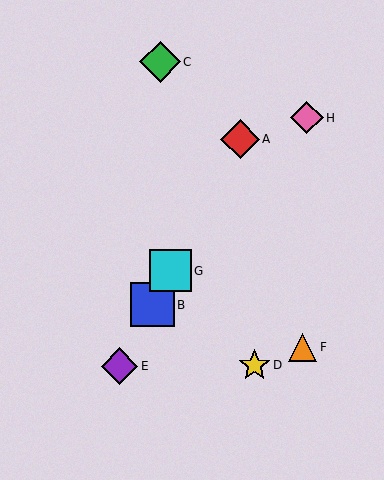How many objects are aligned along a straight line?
4 objects (A, B, E, G) are aligned along a straight line.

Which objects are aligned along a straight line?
Objects A, B, E, G are aligned along a straight line.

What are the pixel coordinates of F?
Object F is at (303, 347).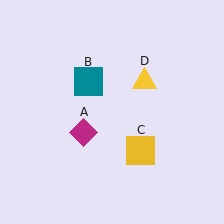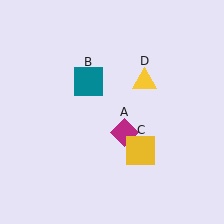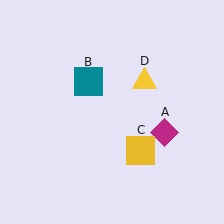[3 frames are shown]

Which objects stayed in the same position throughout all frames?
Teal square (object B) and yellow square (object C) and yellow triangle (object D) remained stationary.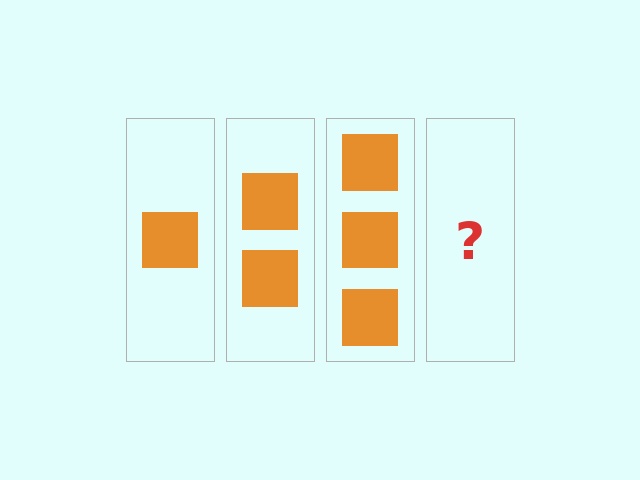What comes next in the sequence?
The next element should be 4 squares.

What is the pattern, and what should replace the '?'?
The pattern is that each step adds one more square. The '?' should be 4 squares.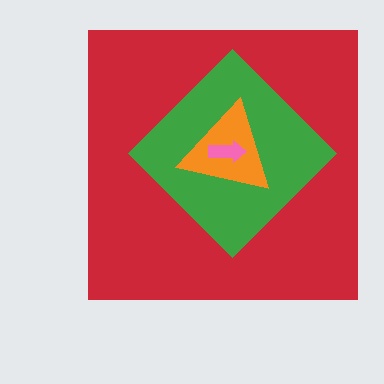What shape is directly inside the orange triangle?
The pink arrow.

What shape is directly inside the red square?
The green diamond.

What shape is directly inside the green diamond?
The orange triangle.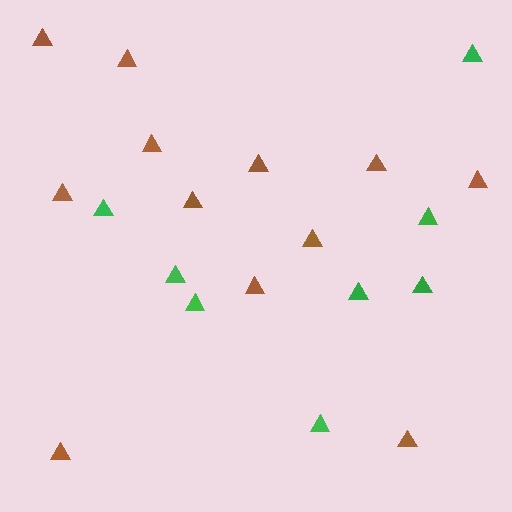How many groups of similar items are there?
There are 2 groups: one group of brown triangles (12) and one group of green triangles (8).